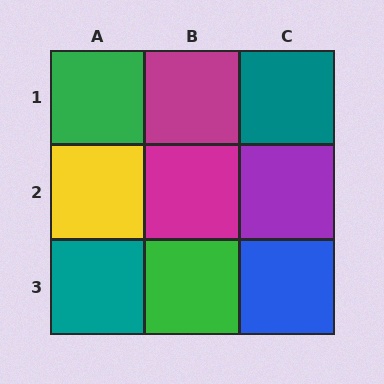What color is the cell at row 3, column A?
Teal.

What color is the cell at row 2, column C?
Purple.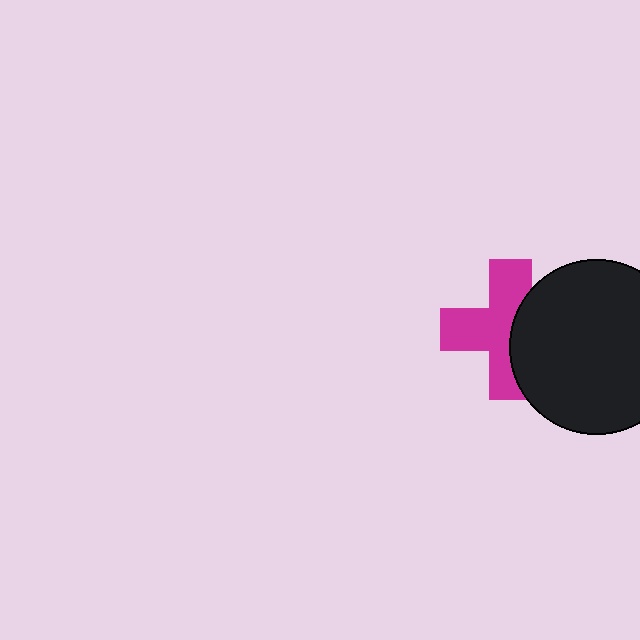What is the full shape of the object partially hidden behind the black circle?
The partially hidden object is a magenta cross.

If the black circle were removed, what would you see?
You would see the complete magenta cross.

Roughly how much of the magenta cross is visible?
About half of it is visible (roughly 61%).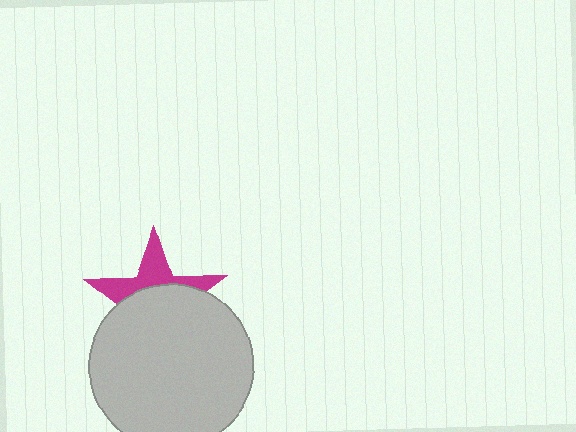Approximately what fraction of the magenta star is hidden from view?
Roughly 62% of the magenta star is hidden behind the light gray circle.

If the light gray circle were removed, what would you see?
You would see the complete magenta star.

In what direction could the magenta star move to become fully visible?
The magenta star could move up. That would shift it out from behind the light gray circle entirely.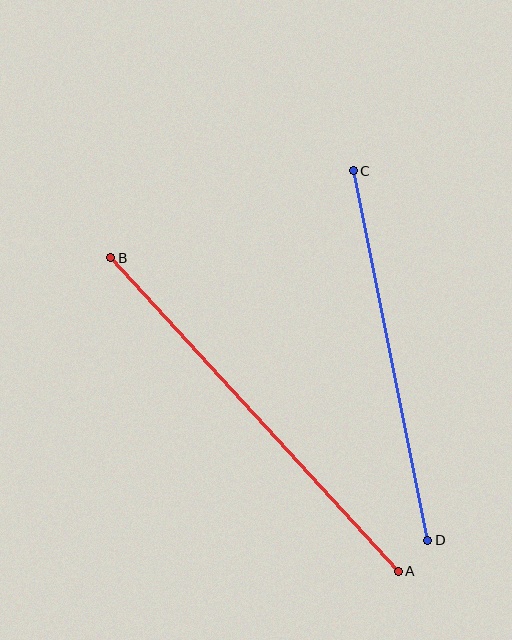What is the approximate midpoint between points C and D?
The midpoint is at approximately (390, 356) pixels.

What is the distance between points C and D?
The distance is approximately 377 pixels.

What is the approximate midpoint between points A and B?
The midpoint is at approximately (254, 415) pixels.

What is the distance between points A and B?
The distance is approximately 425 pixels.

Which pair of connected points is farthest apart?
Points A and B are farthest apart.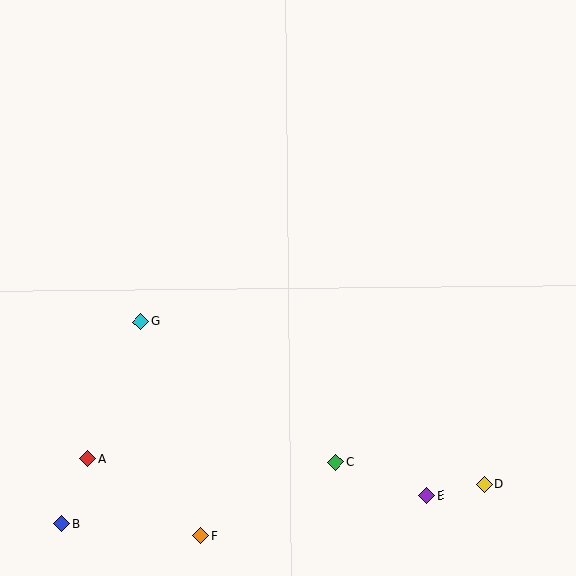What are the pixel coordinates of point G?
Point G is at (141, 322).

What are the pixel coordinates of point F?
Point F is at (201, 536).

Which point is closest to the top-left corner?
Point G is closest to the top-left corner.